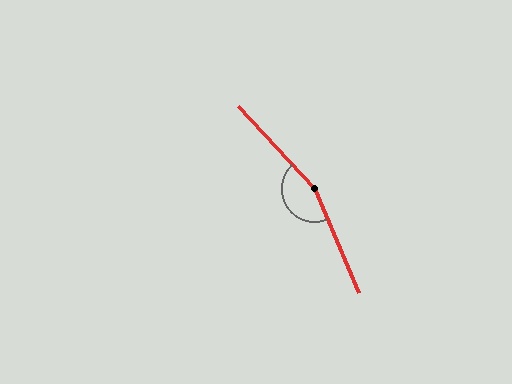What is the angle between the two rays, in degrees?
Approximately 160 degrees.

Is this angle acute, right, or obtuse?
It is obtuse.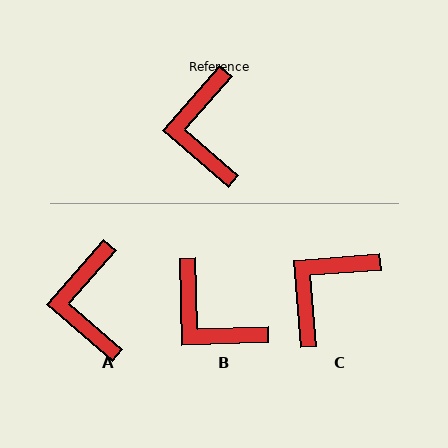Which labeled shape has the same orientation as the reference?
A.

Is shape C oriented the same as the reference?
No, it is off by about 44 degrees.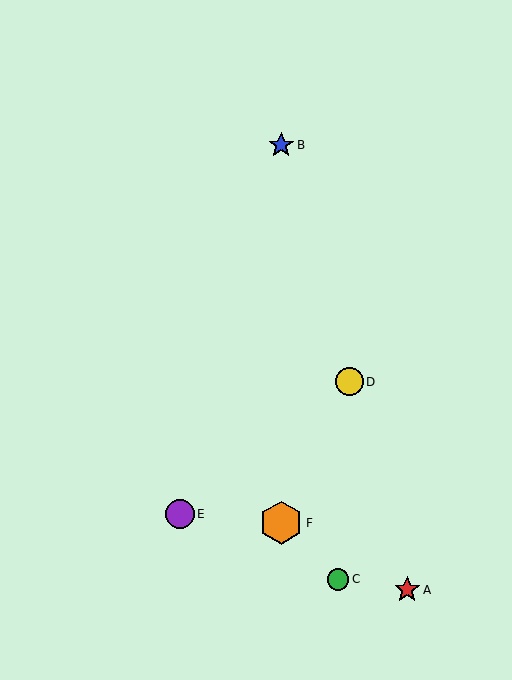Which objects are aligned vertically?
Objects B, F are aligned vertically.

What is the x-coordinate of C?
Object C is at x≈338.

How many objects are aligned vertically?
2 objects (B, F) are aligned vertically.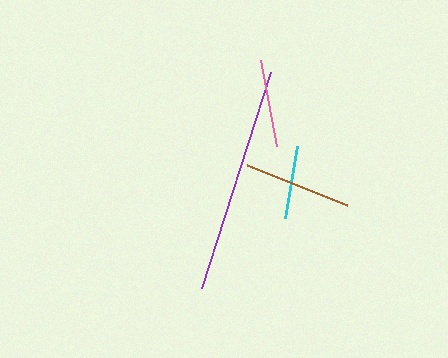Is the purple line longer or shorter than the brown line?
The purple line is longer than the brown line.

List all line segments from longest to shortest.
From longest to shortest: purple, brown, pink, cyan.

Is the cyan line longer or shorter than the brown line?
The brown line is longer than the cyan line.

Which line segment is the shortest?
The cyan line is the shortest at approximately 73 pixels.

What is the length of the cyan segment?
The cyan segment is approximately 73 pixels long.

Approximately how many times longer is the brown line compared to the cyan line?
The brown line is approximately 1.5 times the length of the cyan line.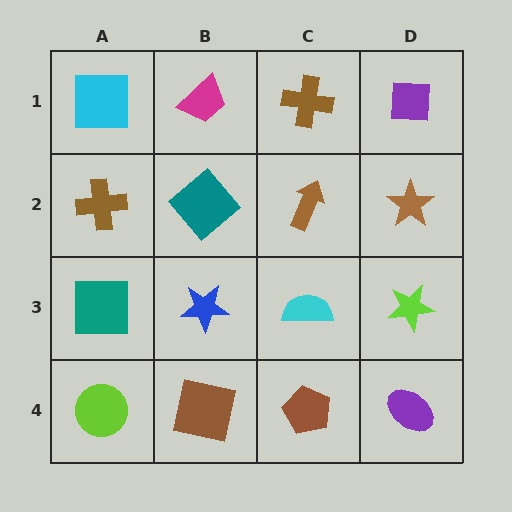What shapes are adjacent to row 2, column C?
A brown cross (row 1, column C), a cyan semicircle (row 3, column C), a teal diamond (row 2, column B), a brown star (row 2, column D).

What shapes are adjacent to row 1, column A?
A brown cross (row 2, column A), a magenta trapezoid (row 1, column B).